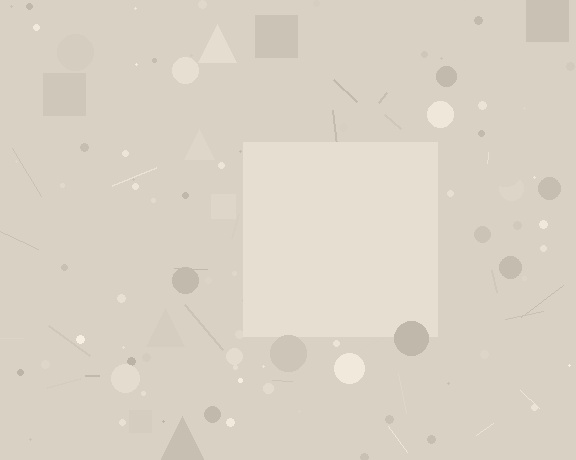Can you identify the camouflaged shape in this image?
The camouflaged shape is a square.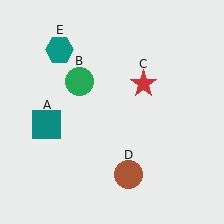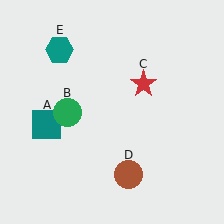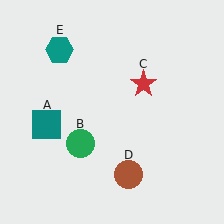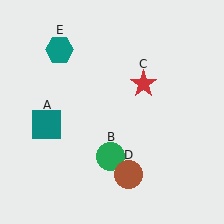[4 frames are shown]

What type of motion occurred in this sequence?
The green circle (object B) rotated counterclockwise around the center of the scene.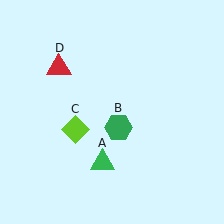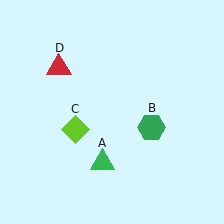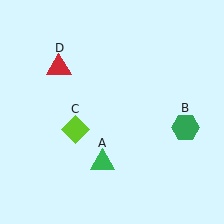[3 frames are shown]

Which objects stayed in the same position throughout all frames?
Green triangle (object A) and lime diamond (object C) and red triangle (object D) remained stationary.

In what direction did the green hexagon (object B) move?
The green hexagon (object B) moved right.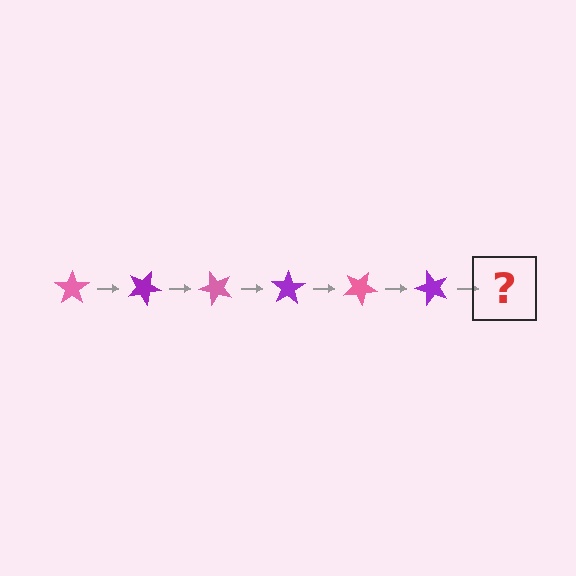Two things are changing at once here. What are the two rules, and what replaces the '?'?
The two rules are that it rotates 25 degrees each step and the color cycles through pink and purple. The '?' should be a pink star, rotated 150 degrees from the start.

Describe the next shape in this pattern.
It should be a pink star, rotated 150 degrees from the start.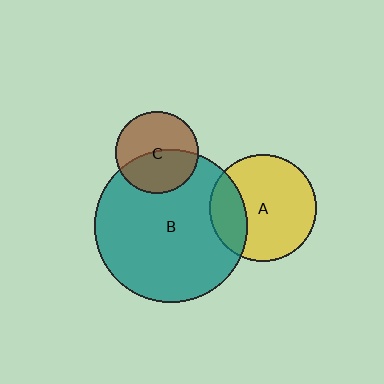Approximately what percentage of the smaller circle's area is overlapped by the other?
Approximately 25%.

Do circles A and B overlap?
Yes.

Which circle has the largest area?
Circle B (teal).